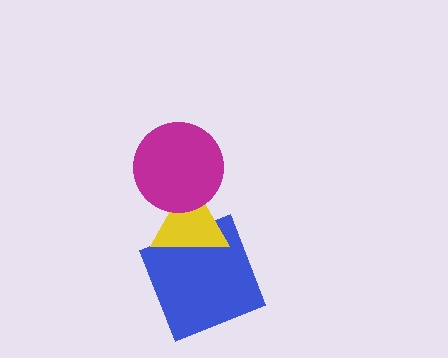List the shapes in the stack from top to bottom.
From top to bottom: the magenta circle, the yellow triangle, the blue square.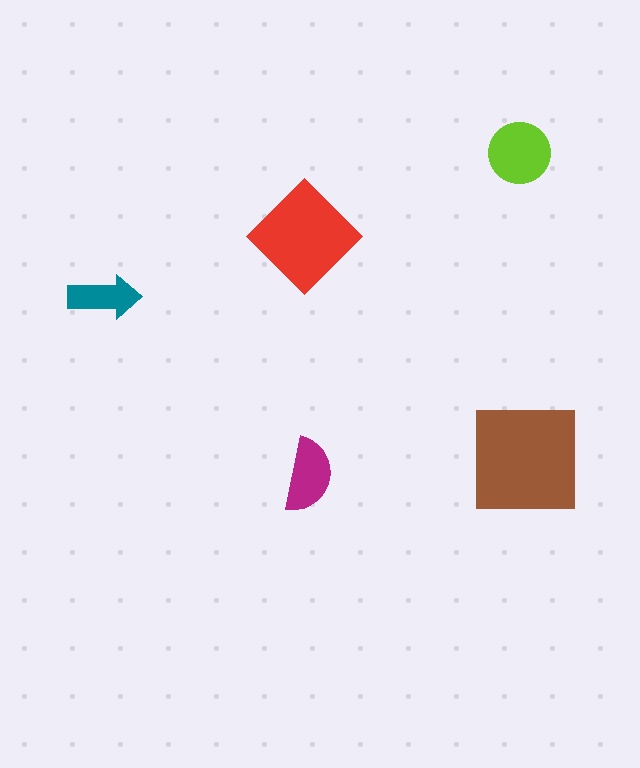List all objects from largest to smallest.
The brown square, the red diamond, the lime circle, the magenta semicircle, the teal arrow.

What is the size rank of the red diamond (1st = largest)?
2nd.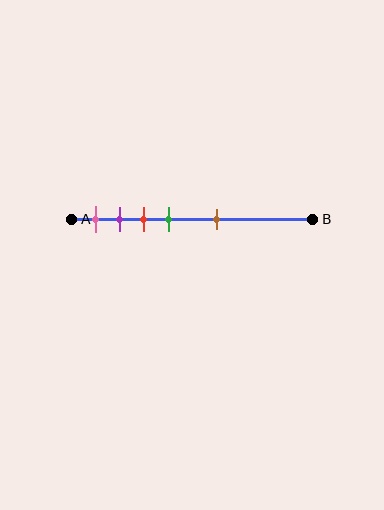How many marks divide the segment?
There are 5 marks dividing the segment.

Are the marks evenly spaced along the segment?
No, the marks are not evenly spaced.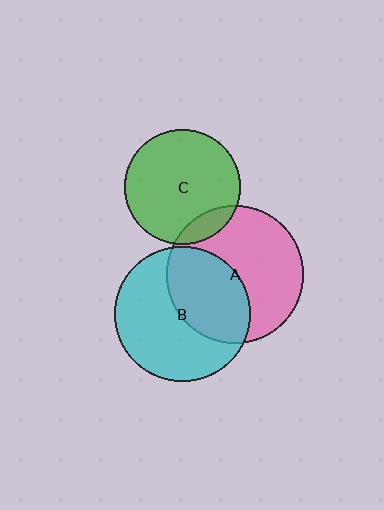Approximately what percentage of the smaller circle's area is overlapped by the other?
Approximately 40%.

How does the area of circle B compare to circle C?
Approximately 1.4 times.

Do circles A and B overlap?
Yes.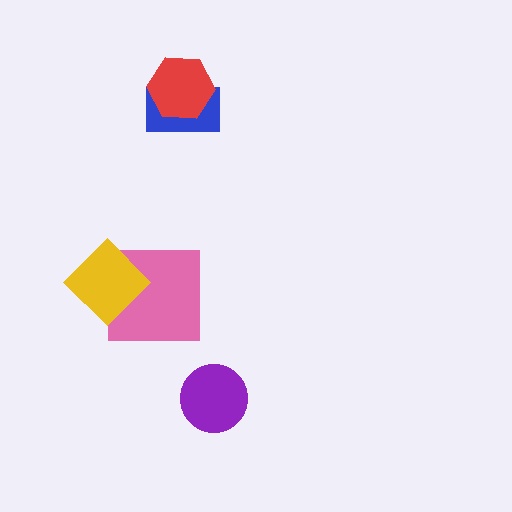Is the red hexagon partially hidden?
No, no other shape covers it.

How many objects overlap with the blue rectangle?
1 object overlaps with the blue rectangle.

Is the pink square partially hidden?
Yes, it is partially covered by another shape.